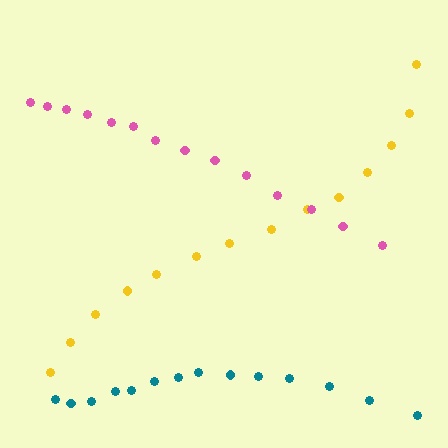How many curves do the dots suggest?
There are 3 distinct paths.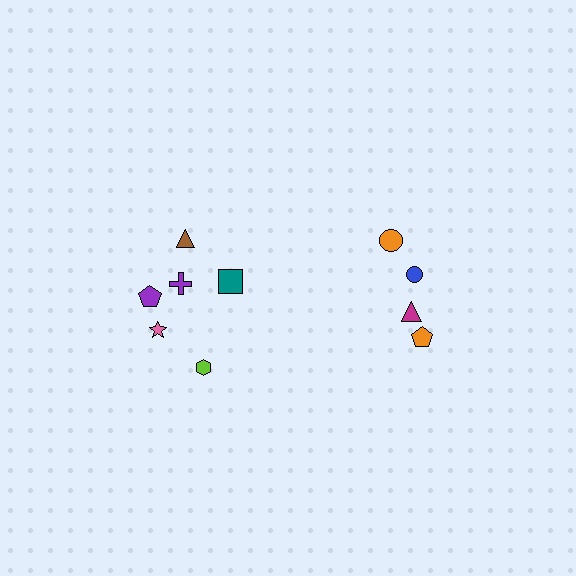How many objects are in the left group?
There are 6 objects.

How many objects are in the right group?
There are 4 objects.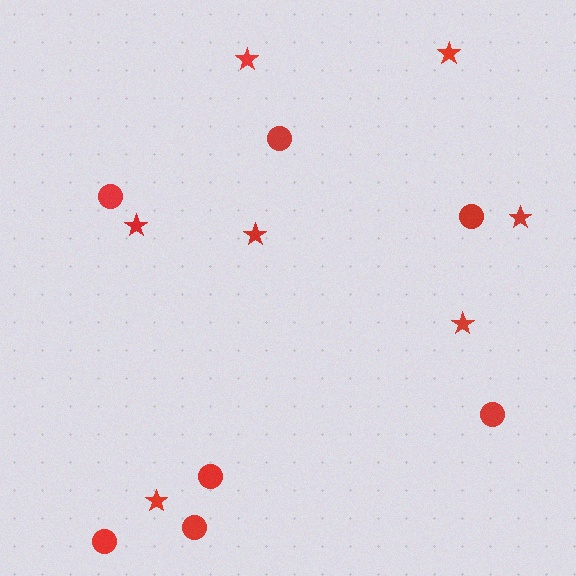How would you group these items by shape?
There are 2 groups: one group of circles (7) and one group of stars (7).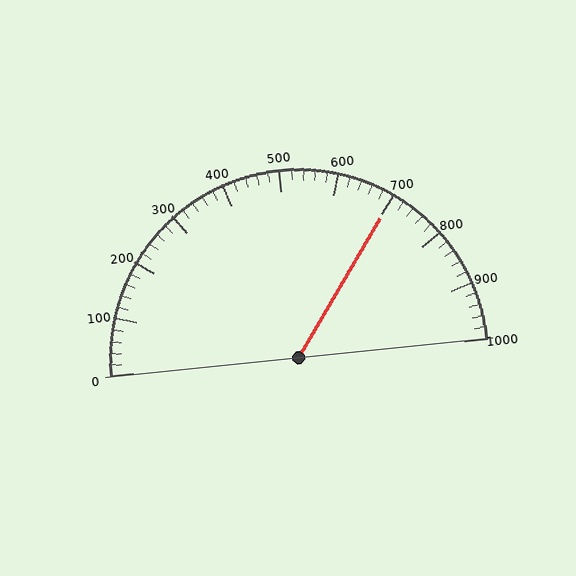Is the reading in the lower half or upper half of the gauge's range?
The reading is in the upper half of the range (0 to 1000).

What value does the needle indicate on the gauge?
The needle indicates approximately 700.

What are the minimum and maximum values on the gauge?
The gauge ranges from 0 to 1000.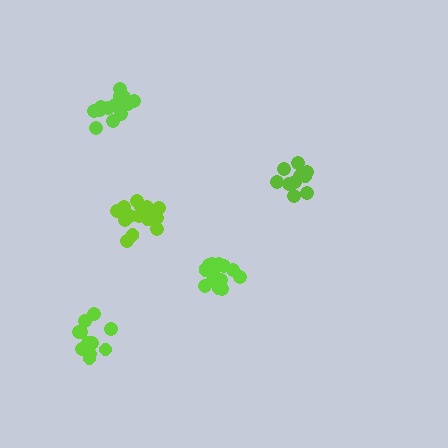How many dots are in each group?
Group 1: 16 dots, Group 2: 14 dots, Group 3: 11 dots, Group 4: 13 dots, Group 5: 11 dots (65 total).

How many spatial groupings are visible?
There are 5 spatial groupings.